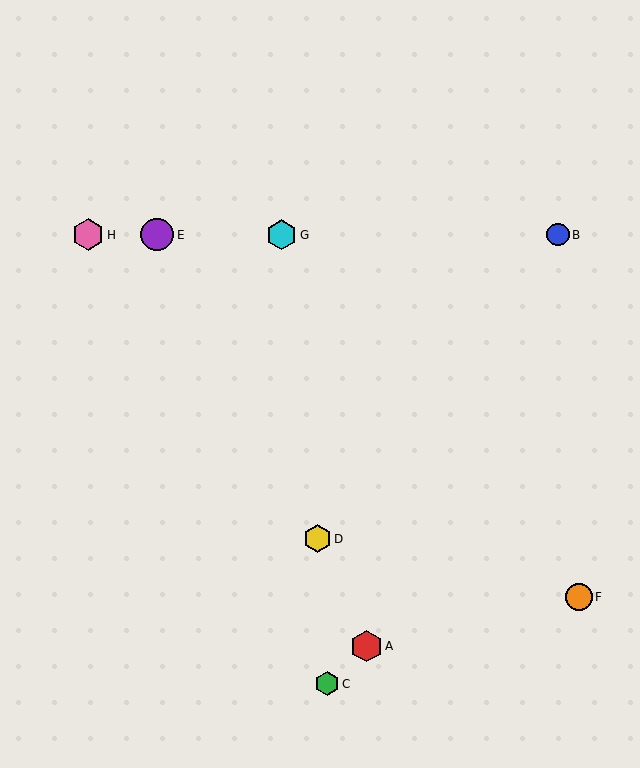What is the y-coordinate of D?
Object D is at y≈539.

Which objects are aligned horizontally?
Objects B, E, G, H are aligned horizontally.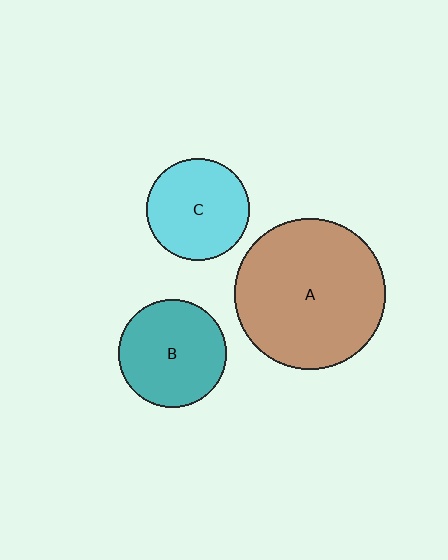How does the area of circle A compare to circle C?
Approximately 2.2 times.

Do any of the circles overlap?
No, none of the circles overlap.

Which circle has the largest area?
Circle A (brown).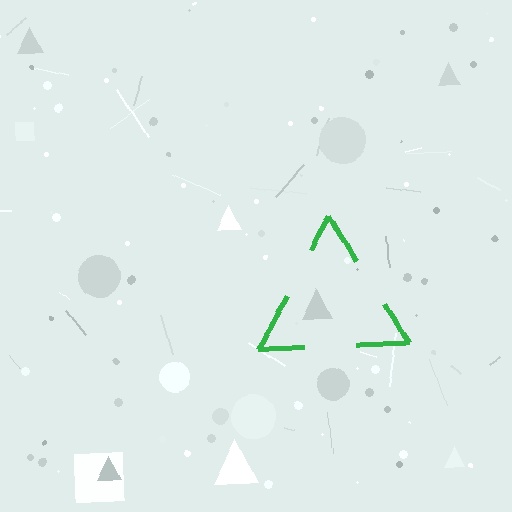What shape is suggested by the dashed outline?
The dashed outline suggests a triangle.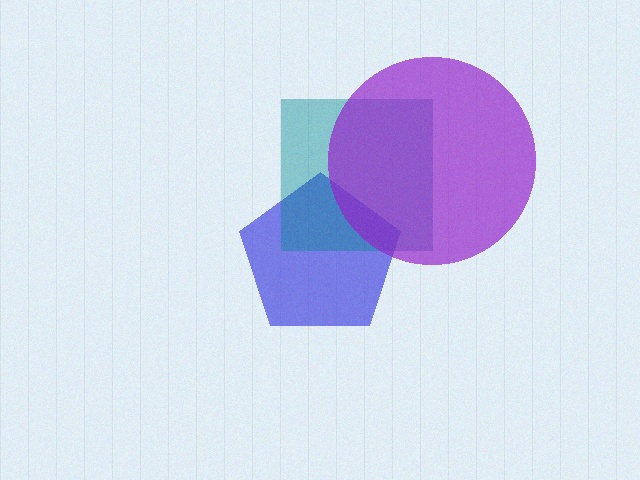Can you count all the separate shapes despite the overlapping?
Yes, there are 3 separate shapes.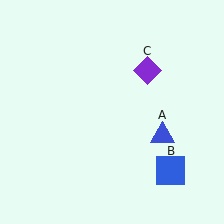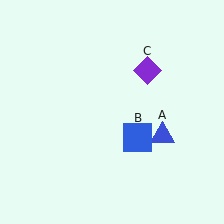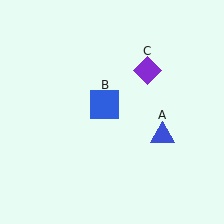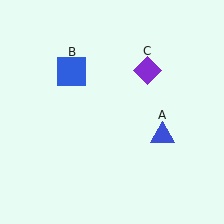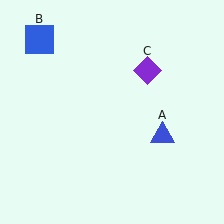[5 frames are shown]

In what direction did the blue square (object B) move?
The blue square (object B) moved up and to the left.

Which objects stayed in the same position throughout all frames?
Blue triangle (object A) and purple diamond (object C) remained stationary.